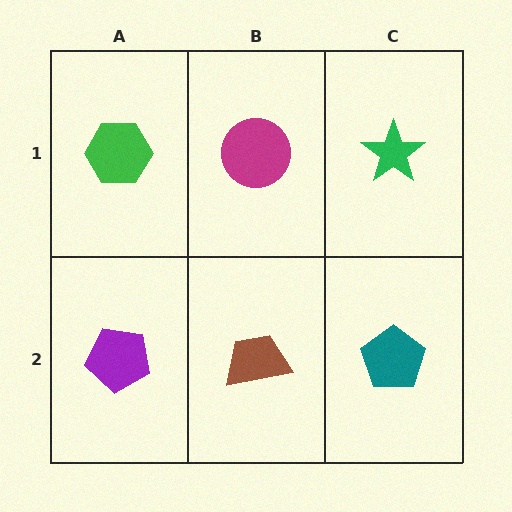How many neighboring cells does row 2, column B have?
3.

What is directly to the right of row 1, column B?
A green star.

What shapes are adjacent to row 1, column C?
A teal pentagon (row 2, column C), a magenta circle (row 1, column B).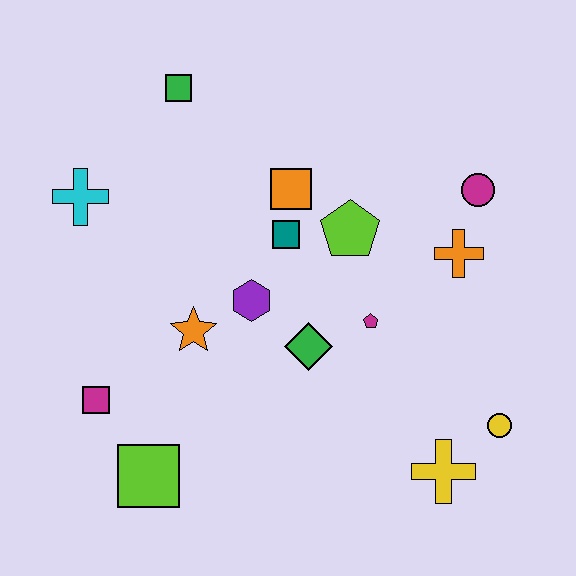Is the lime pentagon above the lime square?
Yes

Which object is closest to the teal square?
The orange square is closest to the teal square.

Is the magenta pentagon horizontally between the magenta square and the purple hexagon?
No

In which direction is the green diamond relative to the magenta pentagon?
The green diamond is to the left of the magenta pentagon.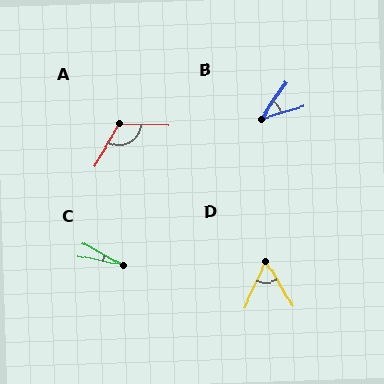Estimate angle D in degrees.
Approximately 55 degrees.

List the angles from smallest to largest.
C (18°), B (39°), D (55°), A (119°).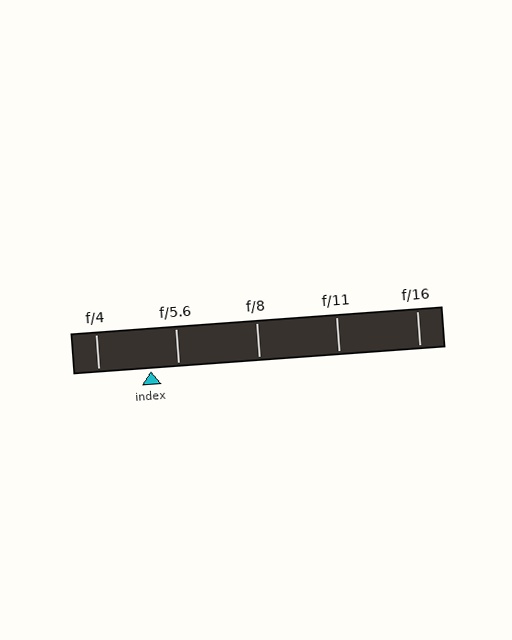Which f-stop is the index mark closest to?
The index mark is closest to f/5.6.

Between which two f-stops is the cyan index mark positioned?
The index mark is between f/4 and f/5.6.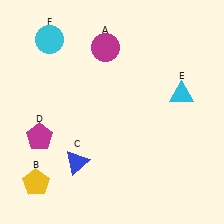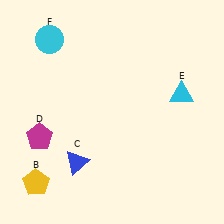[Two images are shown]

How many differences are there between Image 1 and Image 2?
There is 1 difference between the two images.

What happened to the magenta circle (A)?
The magenta circle (A) was removed in Image 2. It was in the top-left area of Image 1.